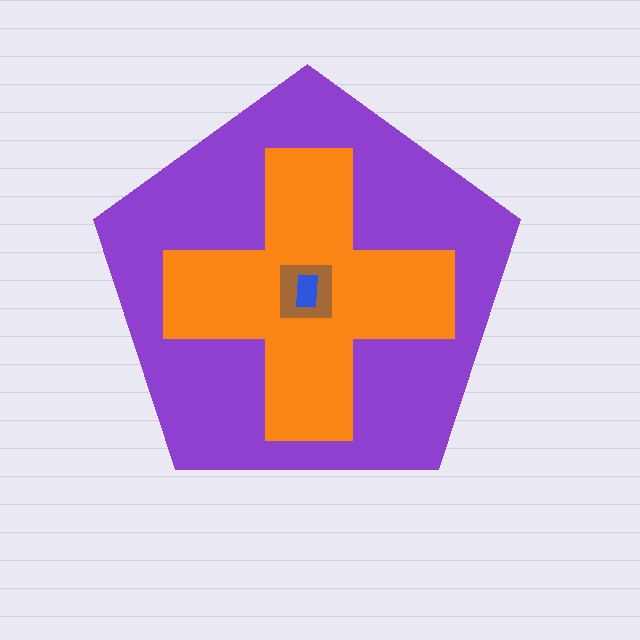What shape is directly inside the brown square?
The blue rectangle.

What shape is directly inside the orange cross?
The brown square.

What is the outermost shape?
The purple pentagon.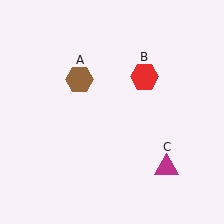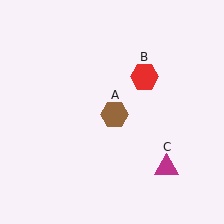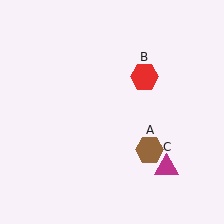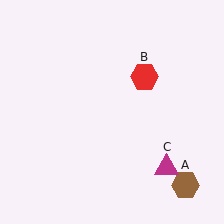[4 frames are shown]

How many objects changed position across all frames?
1 object changed position: brown hexagon (object A).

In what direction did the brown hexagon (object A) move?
The brown hexagon (object A) moved down and to the right.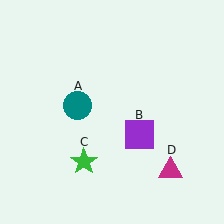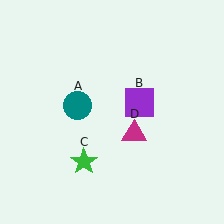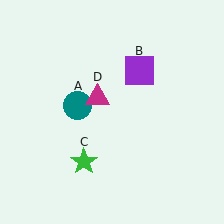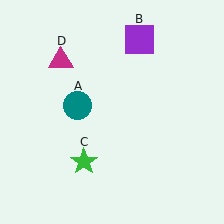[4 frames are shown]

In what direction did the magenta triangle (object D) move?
The magenta triangle (object D) moved up and to the left.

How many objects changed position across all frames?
2 objects changed position: purple square (object B), magenta triangle (object D).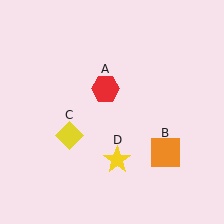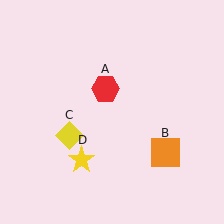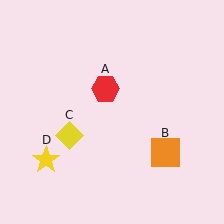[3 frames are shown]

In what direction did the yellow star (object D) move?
The yellow star (object D) moved left.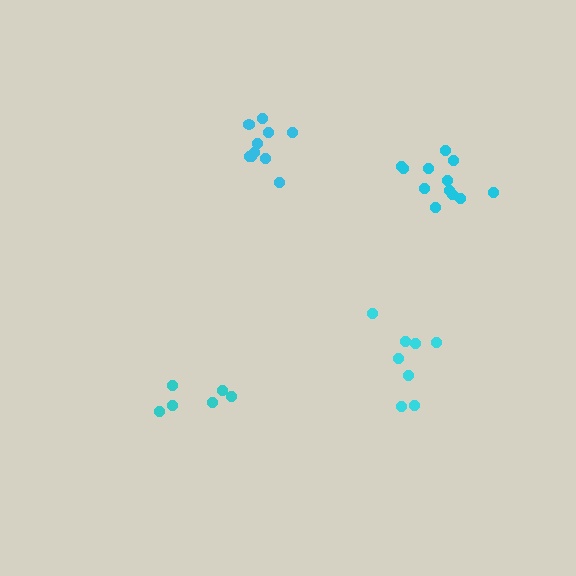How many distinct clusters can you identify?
There are 4 distinct clusters.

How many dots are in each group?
Group 1: 6 dots, Group 2: 12 dots, Group 3: 8 dots, Group 4: 10 dots (36 total).